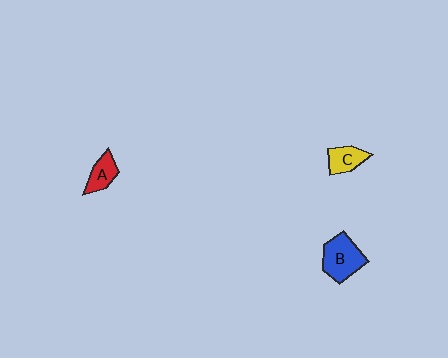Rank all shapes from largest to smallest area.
From largest to smallest: B (blue), C (yellow), A (red).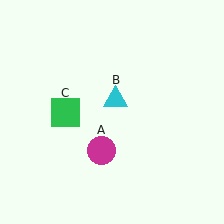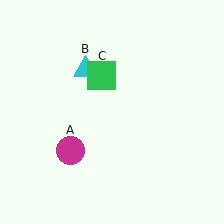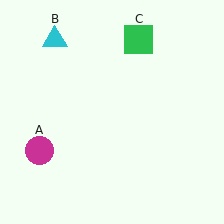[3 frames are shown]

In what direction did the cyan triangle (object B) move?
The cyan triangle (object B) moved up and to the left.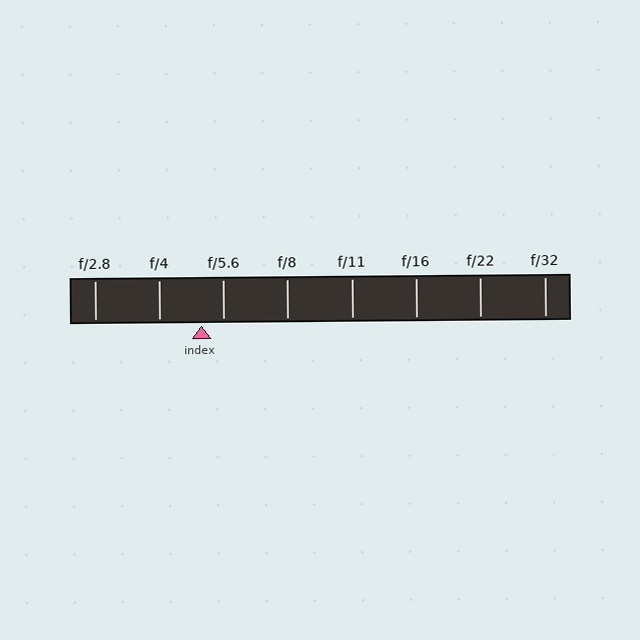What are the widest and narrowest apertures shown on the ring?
The widest aperture shown is f/2.8 and the narrowest is f/32.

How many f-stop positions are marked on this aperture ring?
There are 8 f-stop positions marked.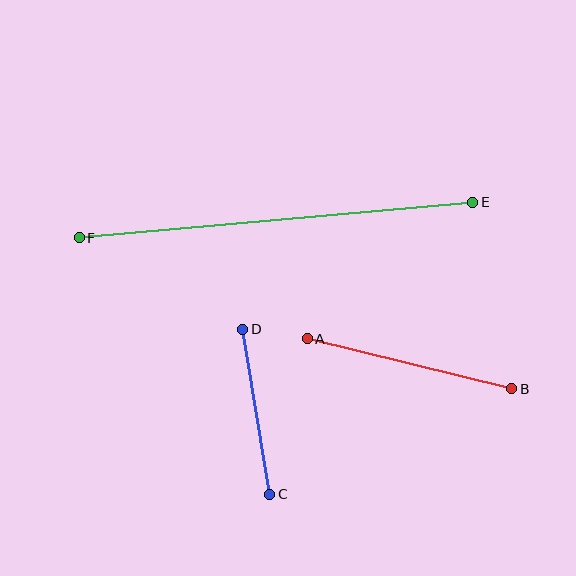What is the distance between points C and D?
The distance is approximately 167 pixels.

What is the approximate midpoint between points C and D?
The midpoint is at approximately (256, 412) pixels.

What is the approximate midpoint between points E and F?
The midpoint is at approximately (276, 220) pixels.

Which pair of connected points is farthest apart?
Points E and F are farthest apart.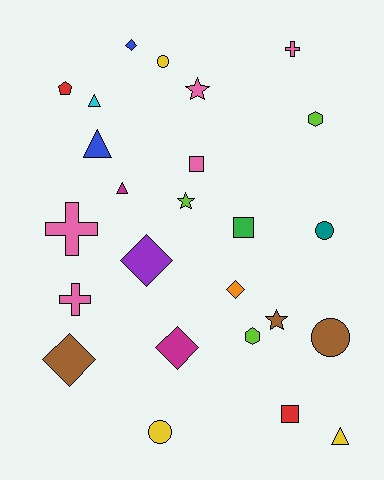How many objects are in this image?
There are 25 objects.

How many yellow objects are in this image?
There are 3 yellow objects.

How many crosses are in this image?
There are 3 crosses.